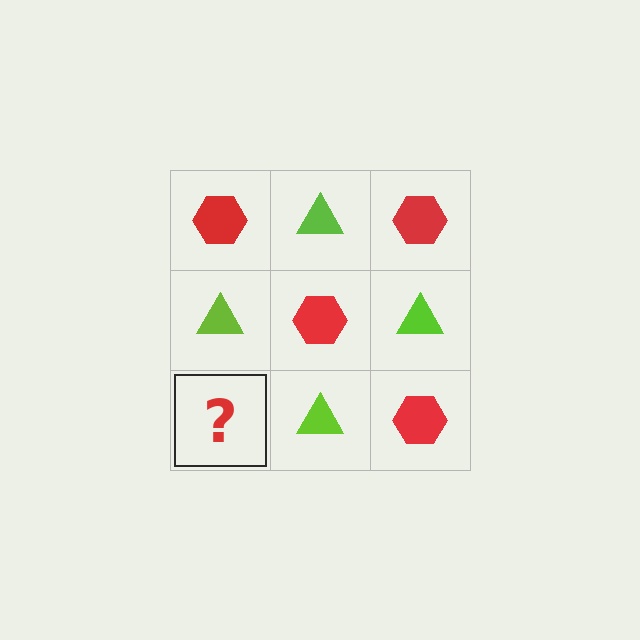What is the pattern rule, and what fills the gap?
The rule is that it alternates red hexagon and lime triangle in a checkerboard pattern. The gap should be filled with a red hexagon.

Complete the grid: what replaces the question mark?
The question mark should be replaced with a red hexagon.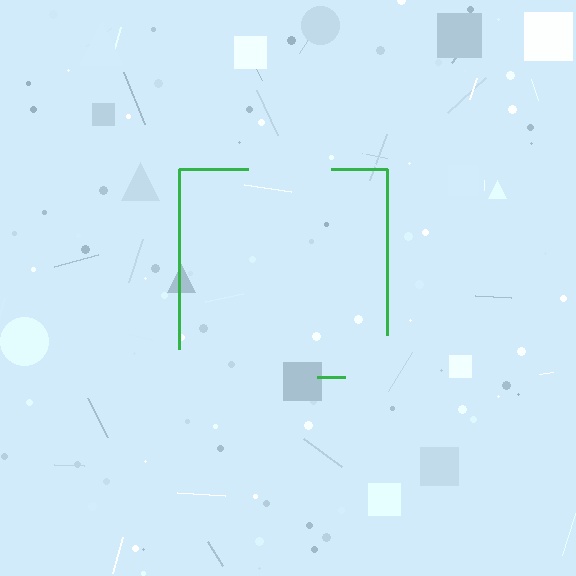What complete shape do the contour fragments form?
The contour fragments form a square.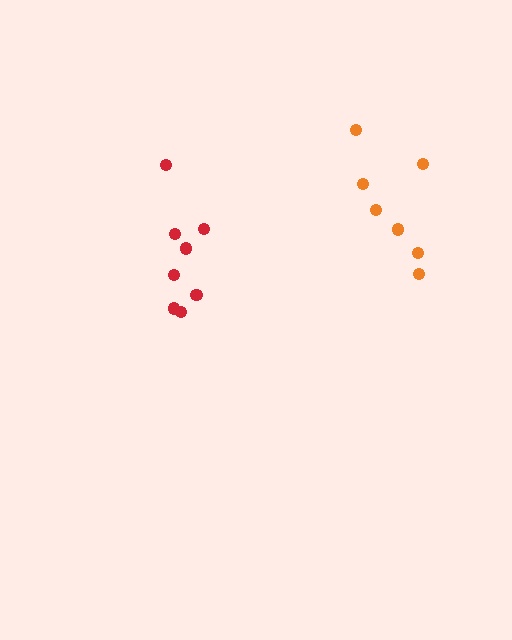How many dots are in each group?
Group 1: 7 dots, Group 2: 8 dots (15 total).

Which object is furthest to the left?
The red cluster is leftmost.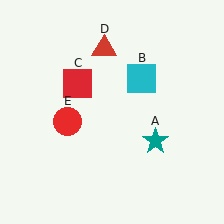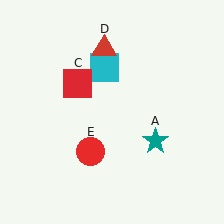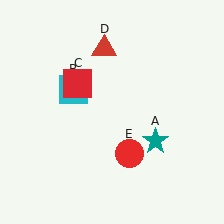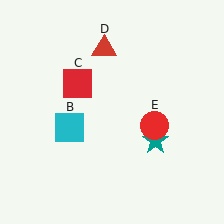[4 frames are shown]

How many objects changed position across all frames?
2 objects changed position: cyan square (object B), red circle (object E).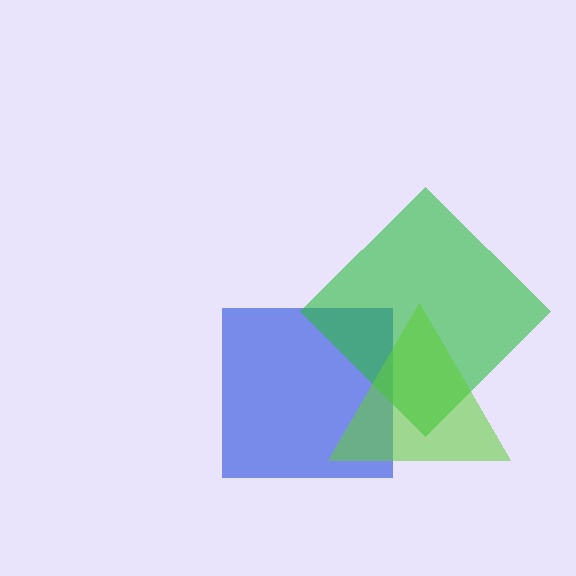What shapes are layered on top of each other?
The layered shapes are: a blue square, a green diamond, a lime triangle.